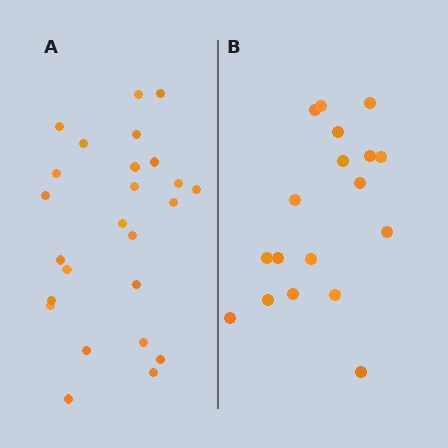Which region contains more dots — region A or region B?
Region A (the left region) has more dots.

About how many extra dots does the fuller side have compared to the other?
Region A has roughly 8 or so more dots than region B.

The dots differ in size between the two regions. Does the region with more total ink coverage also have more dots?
No. Region B has more total ink coverage because its dots are larger, but region A actually contains more individual dots. Total area can be misleading — the number of items is what matters here.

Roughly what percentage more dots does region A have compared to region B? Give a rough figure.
About 40% more.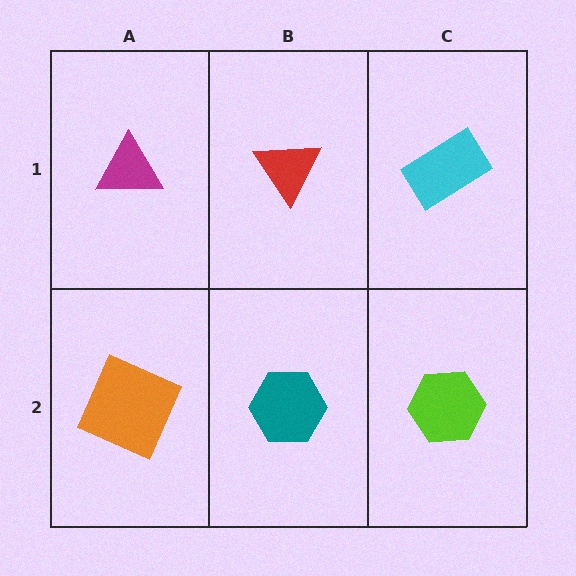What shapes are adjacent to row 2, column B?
A red triangle (row 1, column B), an orange square (row 2, column A), a lime hexagon (row 2, column C).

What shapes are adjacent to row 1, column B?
A teal hexagon (row 2, column B), a magenta triangle (row 1, column A), a cyan rectangle (row 1, column C).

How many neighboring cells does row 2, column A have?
2.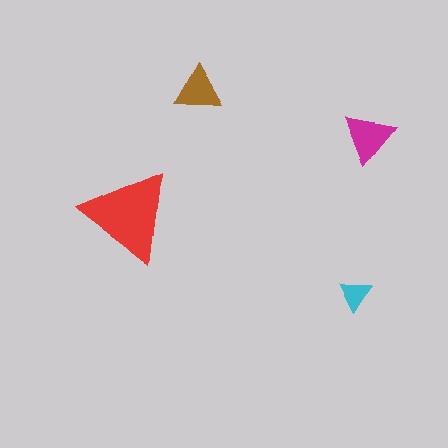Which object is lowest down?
The cyan triangle is bottommost.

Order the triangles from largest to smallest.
the red one, the magenta one, the brown one, the cyan one.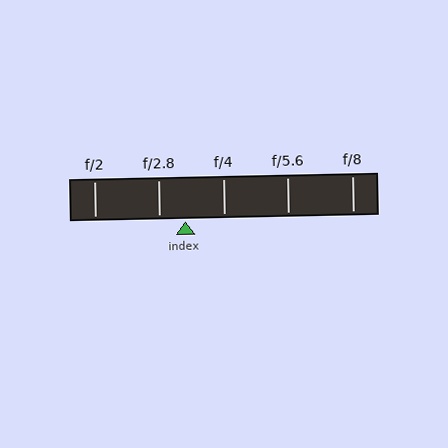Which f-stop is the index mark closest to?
The index mark is closest to f/2.8.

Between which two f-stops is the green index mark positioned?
The index mark is between f/2.8 and f/4.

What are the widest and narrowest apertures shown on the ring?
The widest aperture shown is f/2 and the narrowest is f/8.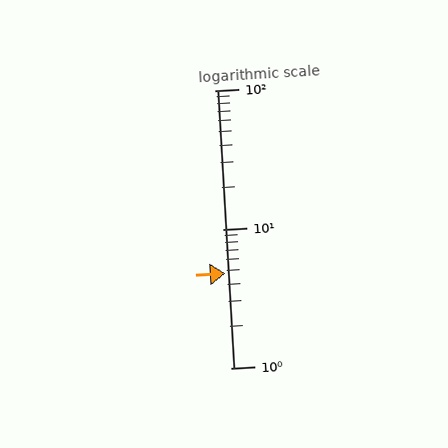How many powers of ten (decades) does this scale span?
The scale spans 2 decades, from 1 to 100.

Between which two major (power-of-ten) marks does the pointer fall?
The pointer is between 1 and 10.